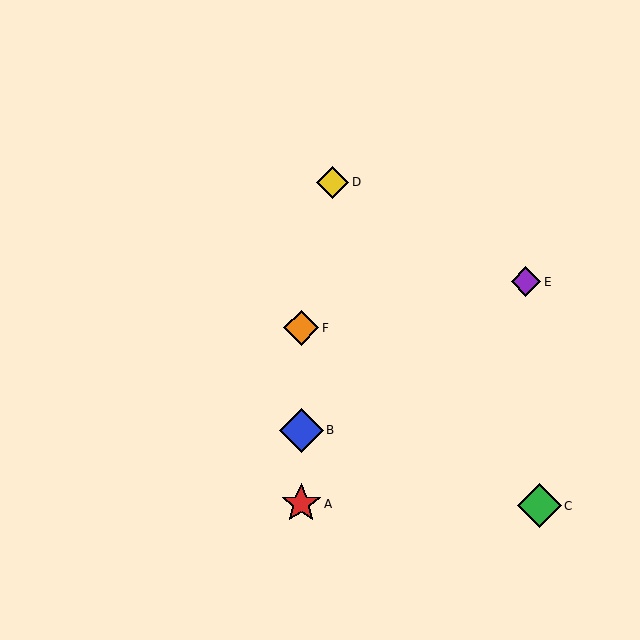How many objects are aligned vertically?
3 objects (A, B, F) are aligned vertically.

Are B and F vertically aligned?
Yes, both are at x≈301.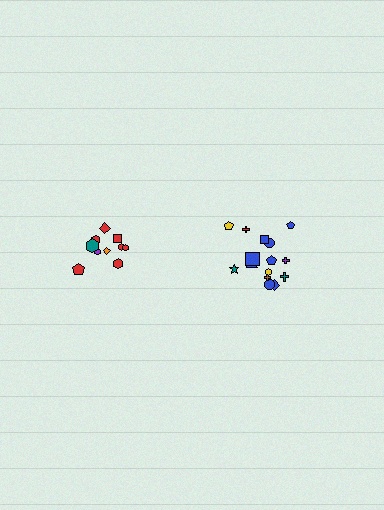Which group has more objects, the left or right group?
The right group.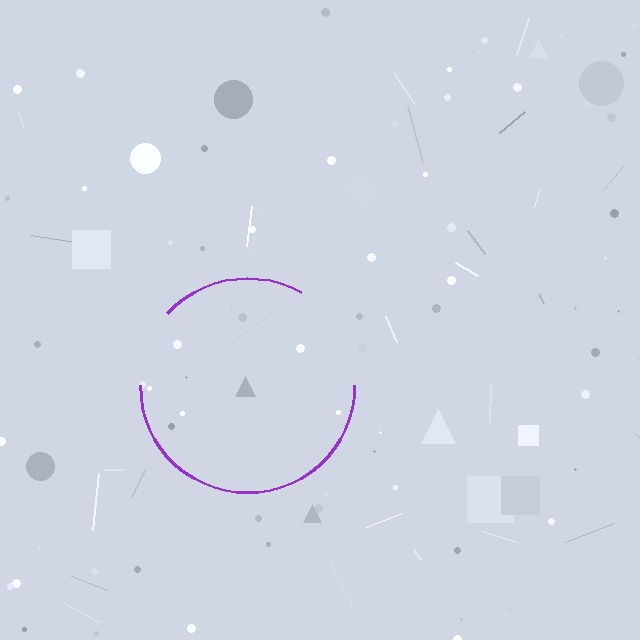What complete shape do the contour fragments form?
The contour fragments form a circle.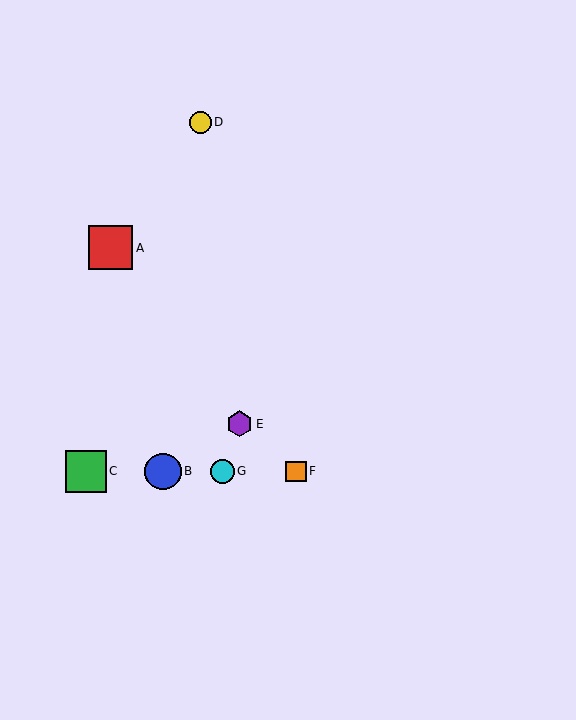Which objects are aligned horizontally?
Objects B, C, F, G are aligned horizontally.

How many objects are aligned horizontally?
4 objects (B, C, F, G) are aligned horizontally.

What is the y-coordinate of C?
Object C is at y≈471.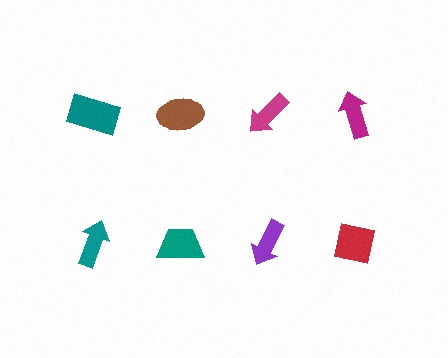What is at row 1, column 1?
A teal rectangle.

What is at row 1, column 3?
A magenta arrow.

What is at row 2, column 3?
A purple arrow.